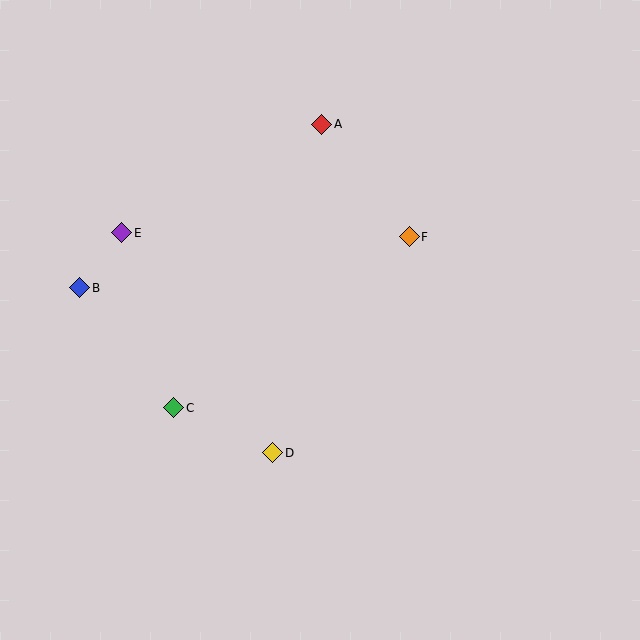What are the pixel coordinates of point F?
Point F is at (409, 237).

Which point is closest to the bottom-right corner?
Point D is closest to the bottom-right corner.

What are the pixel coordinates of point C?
Point C is at (174, 408).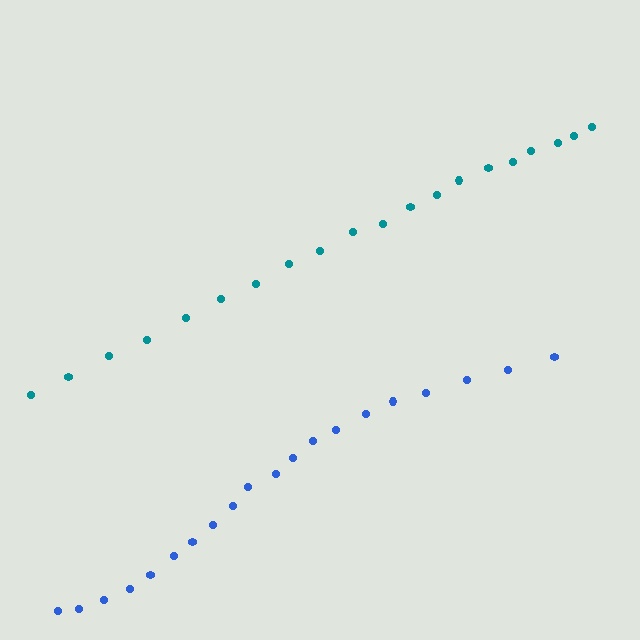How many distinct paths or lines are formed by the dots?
There are 2 distinct paths.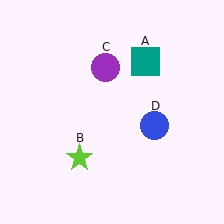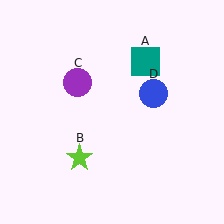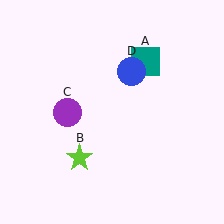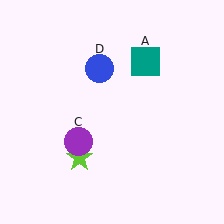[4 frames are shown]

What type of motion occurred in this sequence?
The purple circle (object C), blue circle (object D) rotated counterclockwise around the center of the scene.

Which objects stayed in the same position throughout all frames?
Teal square (object A) and lime star (object B) remained stationary.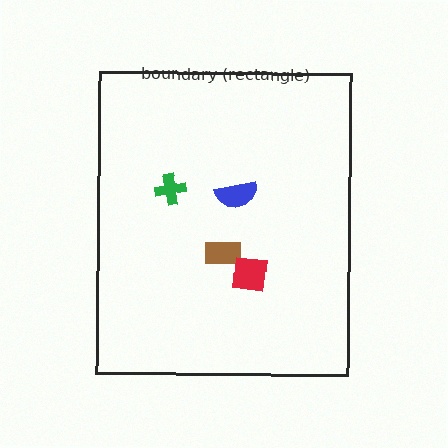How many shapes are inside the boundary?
4 inside, 0 outside.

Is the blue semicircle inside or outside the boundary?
Inside.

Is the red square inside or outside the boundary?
Inside.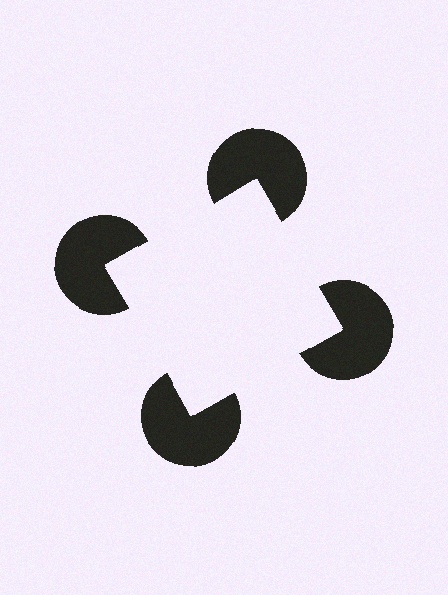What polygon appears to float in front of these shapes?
An illusory square — its edges are inferred from the aligned wedge cuts in the pac-man discs, not physically drawn.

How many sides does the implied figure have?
4 sides.